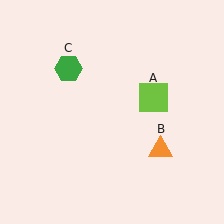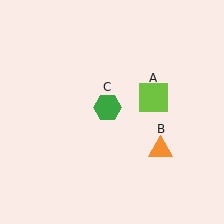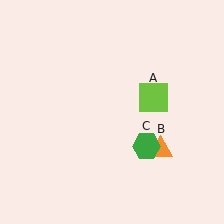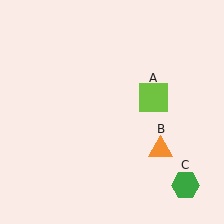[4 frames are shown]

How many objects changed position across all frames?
1 object changed position: green hexagon (object C).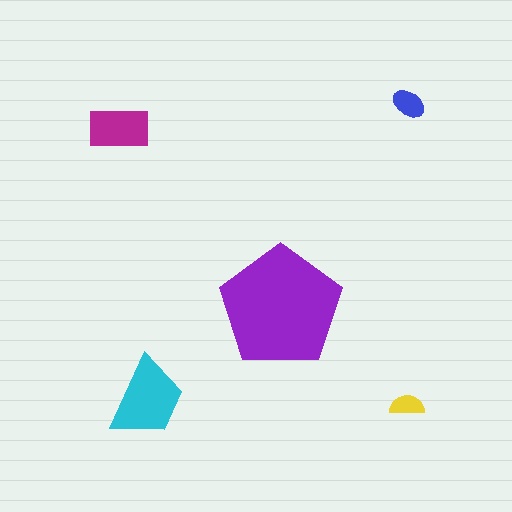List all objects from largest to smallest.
The purple pentagon, the cyan trapezoid, the magenta rectangle, the blue ellipse, the yellow semicircle.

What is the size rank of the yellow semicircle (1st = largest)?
5th.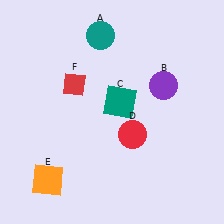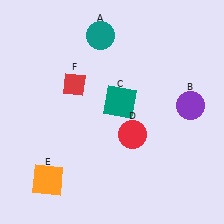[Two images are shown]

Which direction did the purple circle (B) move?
The purple circle (B) moved right.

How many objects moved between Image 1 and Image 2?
1 object moved between the two images.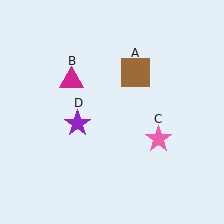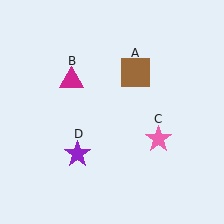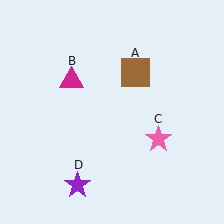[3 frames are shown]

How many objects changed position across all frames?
1 object changed position: purple star (object D).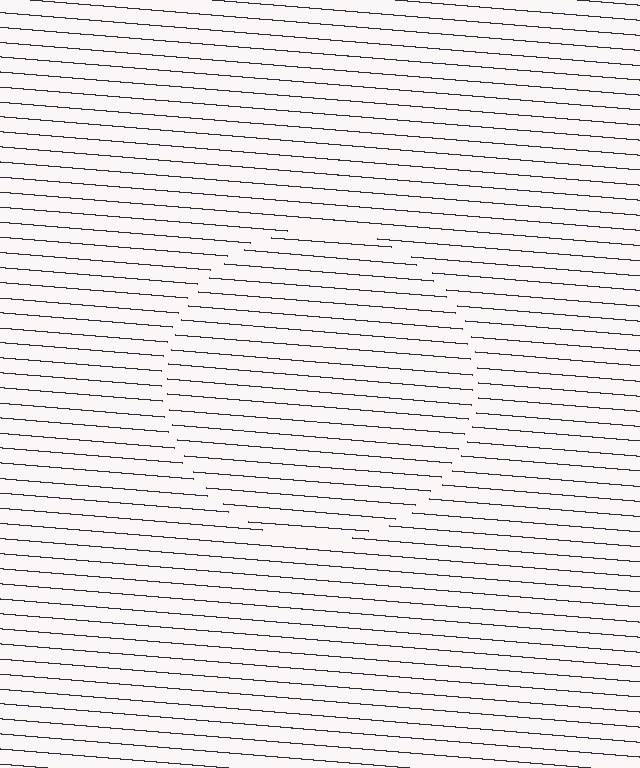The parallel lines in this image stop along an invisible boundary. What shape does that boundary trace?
An illusory circle. The interior of the shape contains the same grating, shifted by half a period — the contour is defined by the phase discontinuity where line-ends from the inner and outer gratings abut.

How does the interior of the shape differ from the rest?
The interior of the shape contains the same grating, shifted by half a period — the contour is defined by the phase discontinuity where line-ends from the inner and outer gratings abut.